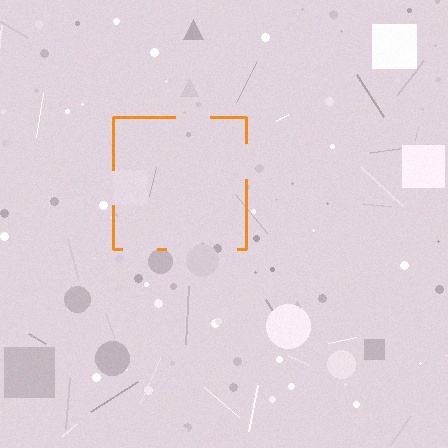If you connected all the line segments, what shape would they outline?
They would outline a square.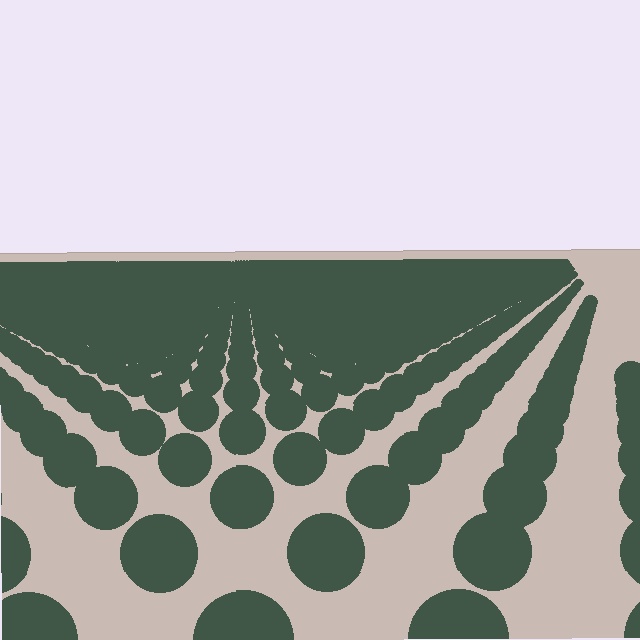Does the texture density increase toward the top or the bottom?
Density increases toward the top.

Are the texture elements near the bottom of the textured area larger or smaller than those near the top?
Larger. Near the bottom, elements are closer to the viewer and appear at a bigger on-screen size.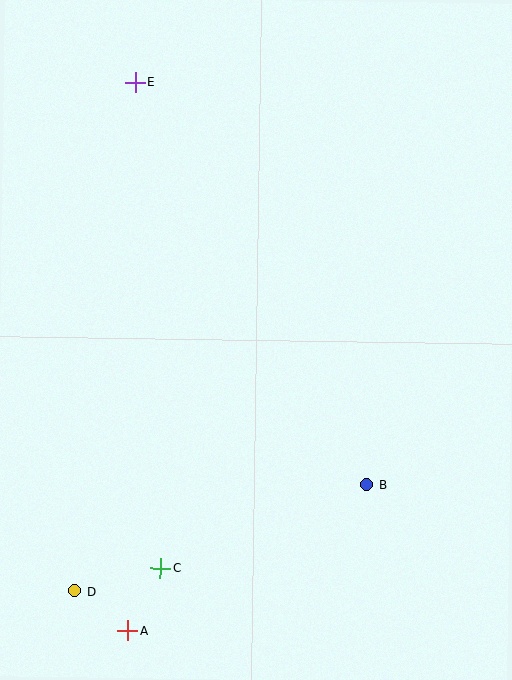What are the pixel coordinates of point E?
Point E is at (135, 82).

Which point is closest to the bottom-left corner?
Point D is closest to the bottom-left corner.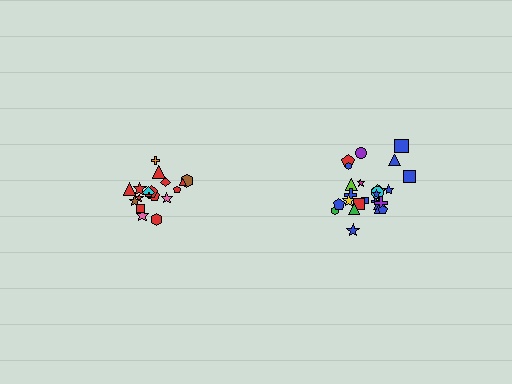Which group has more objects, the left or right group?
The right group.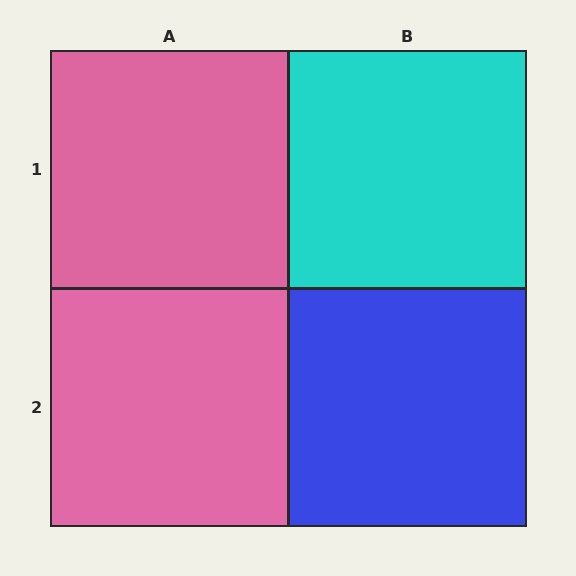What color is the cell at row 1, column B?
Cyan.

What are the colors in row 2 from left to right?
Pink, blue.